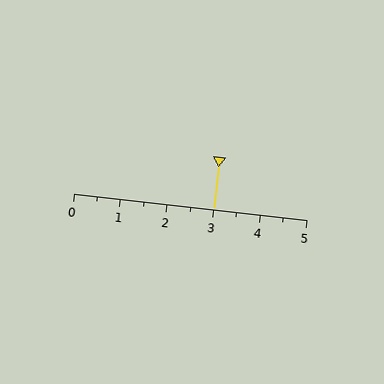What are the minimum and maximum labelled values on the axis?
The axis runs from 0 to 5.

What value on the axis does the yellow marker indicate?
The marker indicates approximately 3.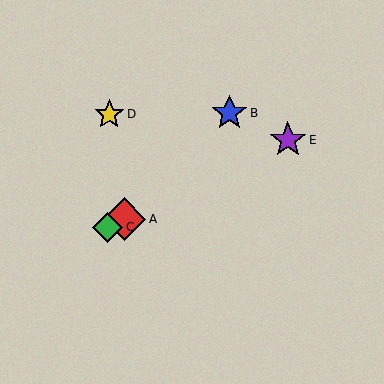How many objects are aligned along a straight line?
3 objects (A, C, E) are aligned along a straight line.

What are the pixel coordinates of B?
Object B is at (229, 113).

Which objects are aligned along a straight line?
Objects A, C, E are aligned along a straight line.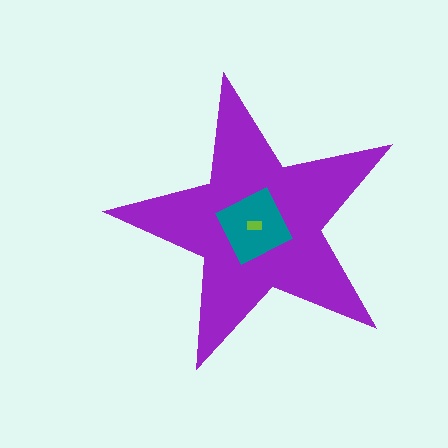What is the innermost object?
The lime rectangle.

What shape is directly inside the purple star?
The teal square.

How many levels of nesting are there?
3.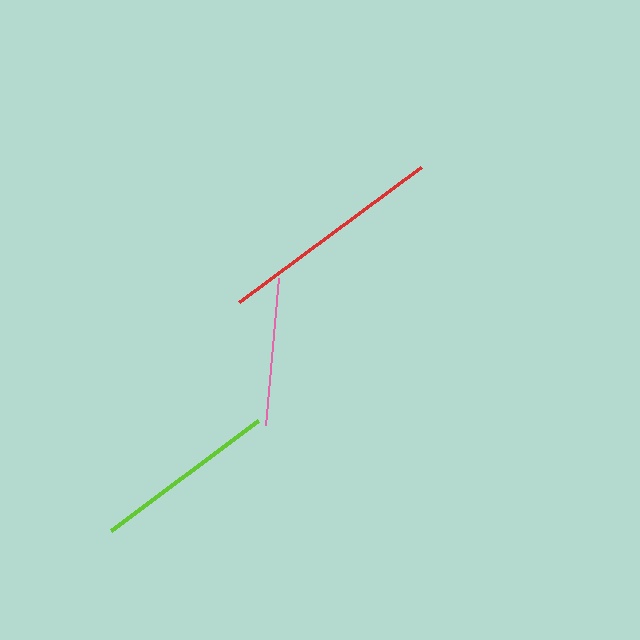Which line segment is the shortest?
The pink line is the shortest at approximately 147 pixels.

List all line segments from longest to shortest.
From longest to shortest: red, lime, pink.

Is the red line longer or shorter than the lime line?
The red line is longer than the lime line.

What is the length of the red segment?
The red segment is approximately 226 pixels long.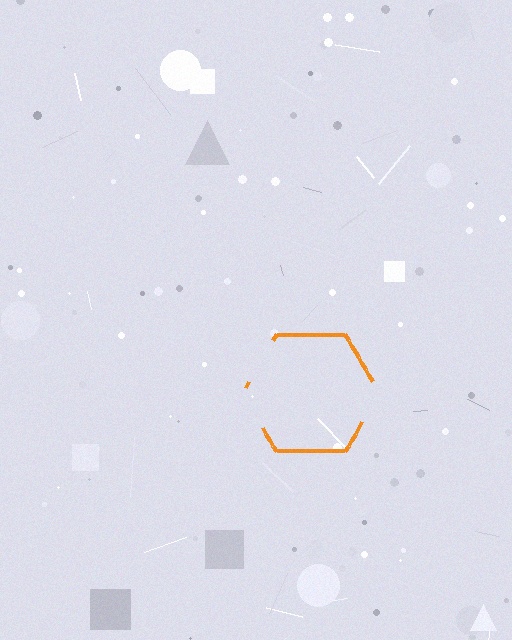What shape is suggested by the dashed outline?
The dashed outline suggests a hexagon.